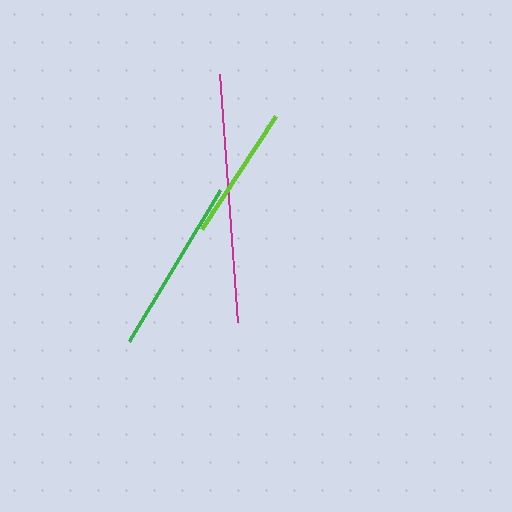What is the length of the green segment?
The green segment is approximately 176 pixels long.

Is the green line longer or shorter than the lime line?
The green line is longer than the lime line.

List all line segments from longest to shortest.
From longest to shortest: magenta, green, lime.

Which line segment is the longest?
The magenta line is the longest at approximately 248 pixels.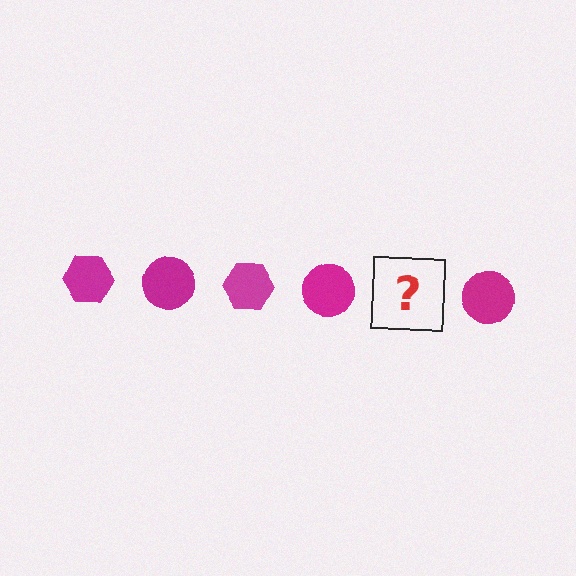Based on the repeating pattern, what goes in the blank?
The blank should be a magenta hexagon.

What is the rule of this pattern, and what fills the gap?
The rule is that the pattern cycles through hexagon, circle shapes in magenta. The gap should be filled with a magenta hexagon.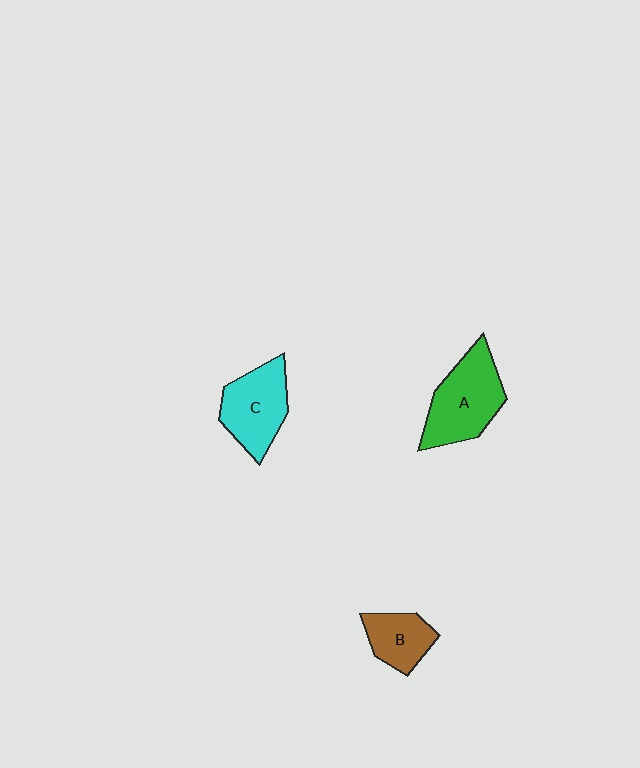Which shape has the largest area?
Shape A (green).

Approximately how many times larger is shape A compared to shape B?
Approximately 1.7 times.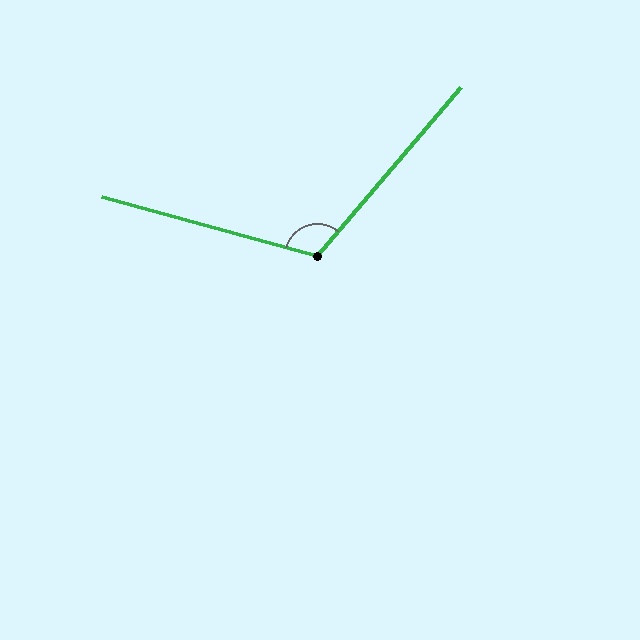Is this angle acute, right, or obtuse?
It is obtuse.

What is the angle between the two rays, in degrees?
Approximately 115 degrees.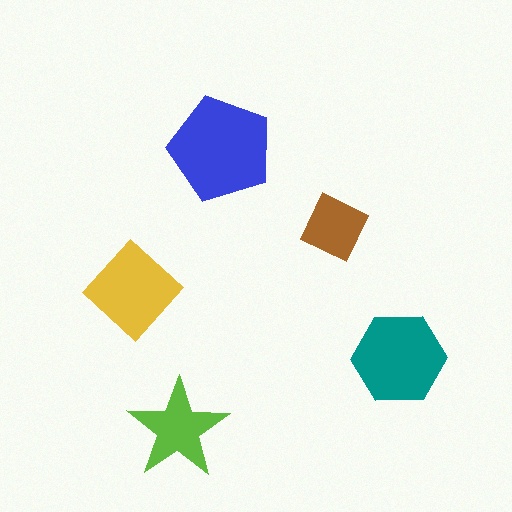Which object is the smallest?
The brown diamond.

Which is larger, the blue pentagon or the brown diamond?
The blue pentagon.